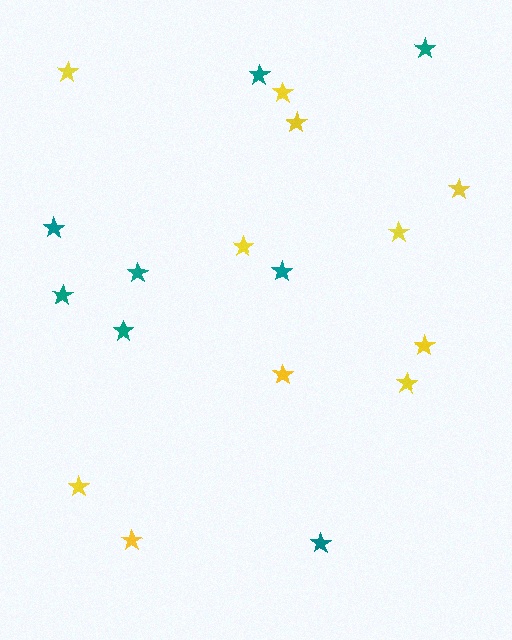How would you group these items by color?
There are 2 groups: one group of yellow stars (11) and one group of teal stars (8).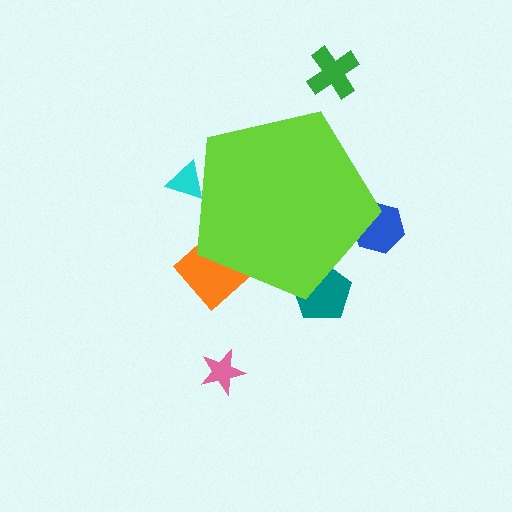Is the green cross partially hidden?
No, the green cross is fully visible.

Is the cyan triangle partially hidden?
Yes, the cyan triangle is partially hidden behind the lime pentagon.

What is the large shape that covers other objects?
A lime pentagon.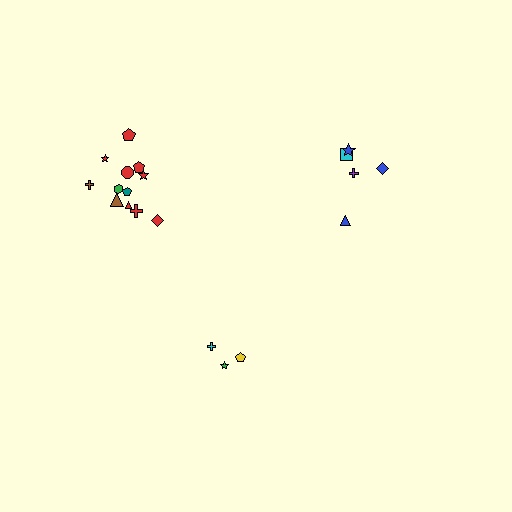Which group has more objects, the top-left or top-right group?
The top-left group.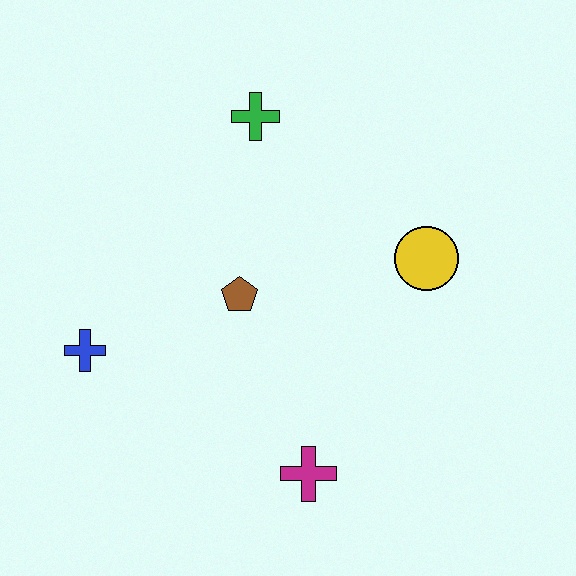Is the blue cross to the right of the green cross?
No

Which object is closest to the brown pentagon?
The blue cross is closest to the brown pentagon.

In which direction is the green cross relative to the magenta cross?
The green cross is above the magenta cross.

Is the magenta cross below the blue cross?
Yes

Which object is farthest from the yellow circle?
The blue cross is farthest from the yellow circle.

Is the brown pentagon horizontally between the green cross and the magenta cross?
No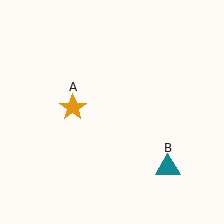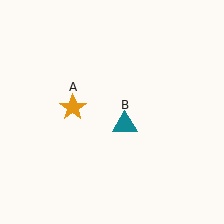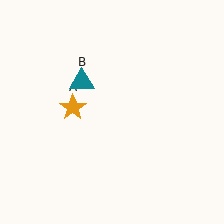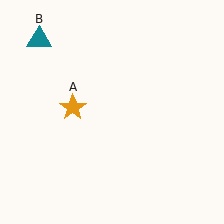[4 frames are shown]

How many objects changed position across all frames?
1 object changed position: teal triangle (object B).